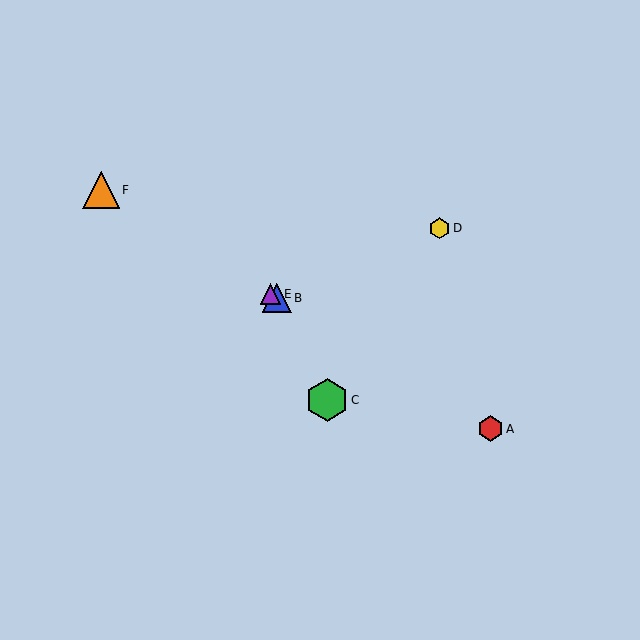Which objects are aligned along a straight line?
Objects A, B, E, F are aligned along a straight line.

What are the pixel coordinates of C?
Object C is at (327, 400).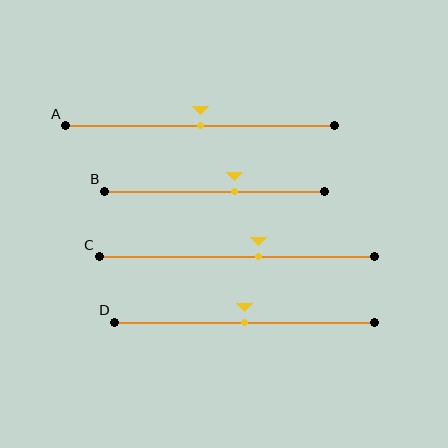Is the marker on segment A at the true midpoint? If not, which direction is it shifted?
Yes, the marker on segment A is at the true midpoint.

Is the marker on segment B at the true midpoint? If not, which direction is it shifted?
No, the marker on segment B is shifted to the right by about 9% of the segment length.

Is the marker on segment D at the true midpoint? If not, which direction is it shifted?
Yes, the marker on segment D is at the true midpoint.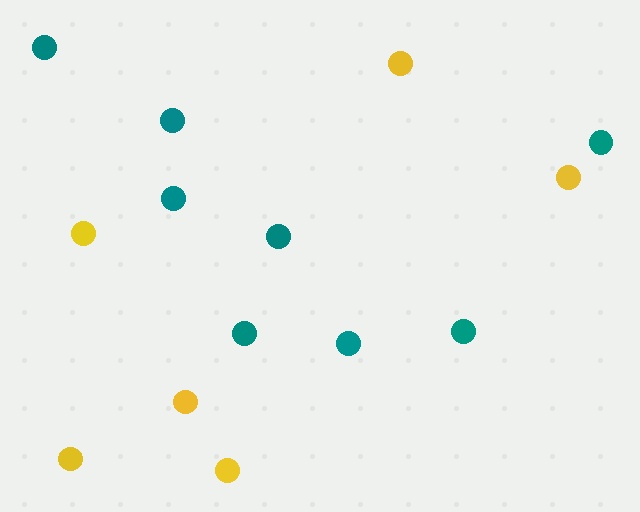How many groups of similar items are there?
There are 2 groups: one group of teal circles (8) and one group of yellow circles (6).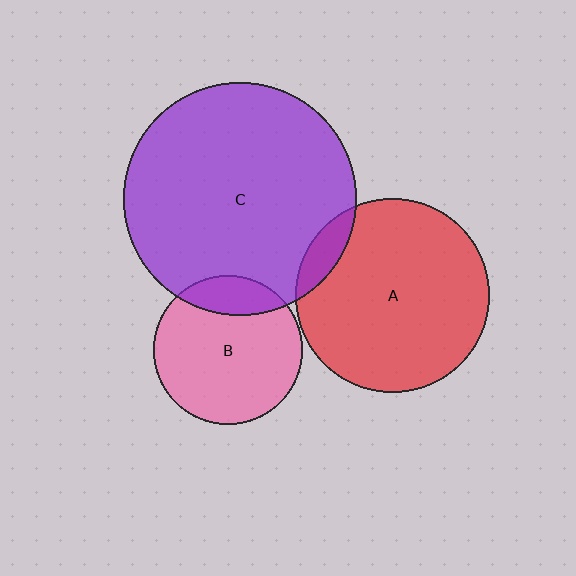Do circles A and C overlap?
Yes.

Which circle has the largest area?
Circle C (purple).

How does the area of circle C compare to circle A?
Approximately 1.5 times.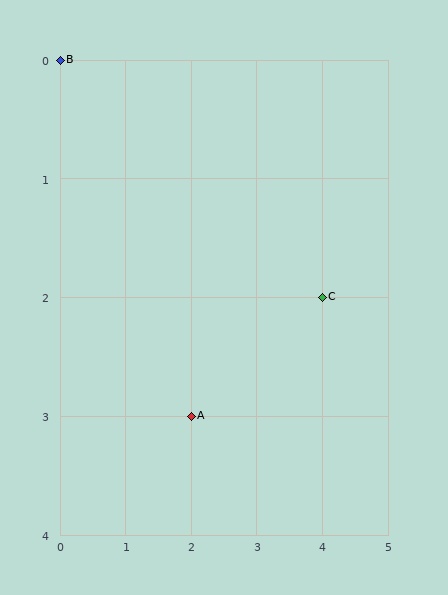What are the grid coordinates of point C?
Point C is at grid coordinates (4, 2).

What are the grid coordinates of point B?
Point B is at grid coordinates (0, 0).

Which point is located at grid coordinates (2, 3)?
Point A is at (2, 3).